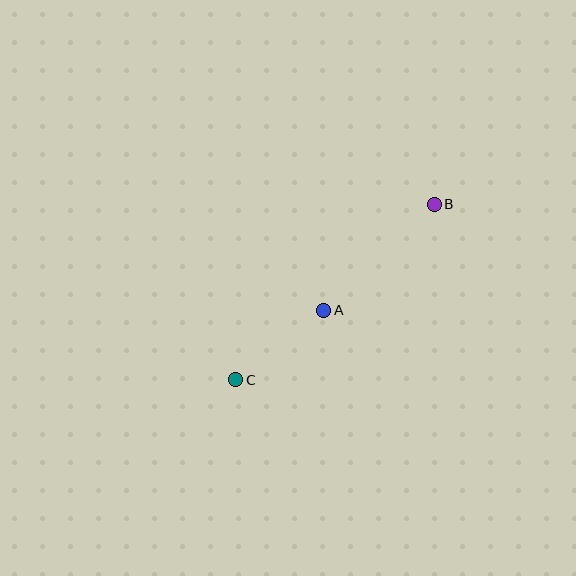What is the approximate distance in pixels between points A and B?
The distance between A and B is approximately 153 pixels.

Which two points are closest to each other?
Points A and C are closest to each other.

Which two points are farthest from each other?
Points B and C are farthest from each other.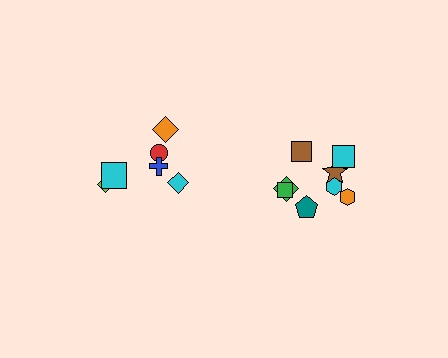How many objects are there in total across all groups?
There are 14 objects.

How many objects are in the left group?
There are 6 objects.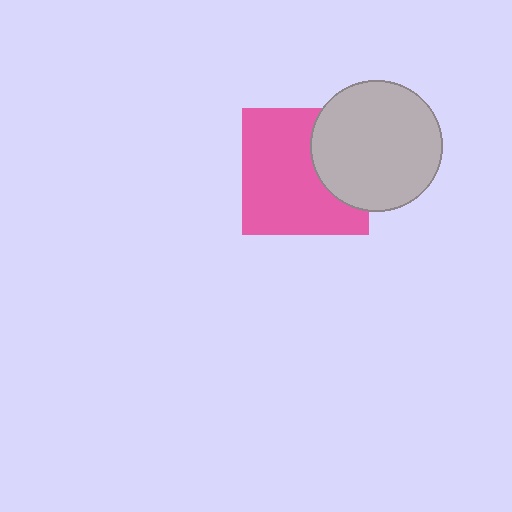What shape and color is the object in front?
The object in front is a light gray circle.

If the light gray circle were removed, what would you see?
You would see the complete pink square.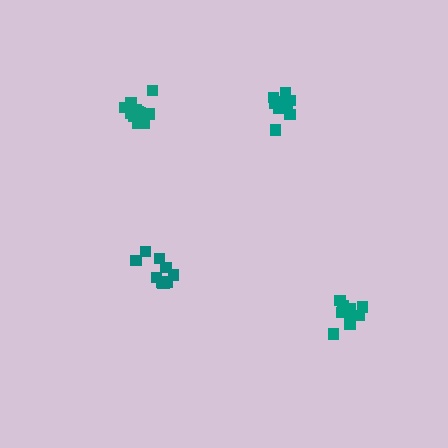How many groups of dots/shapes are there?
There are 4 groups.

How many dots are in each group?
Group 1: 10 dots, Group 2: 13 dots, Group 3: 9 dots, Group 4: 9 dots (41 total).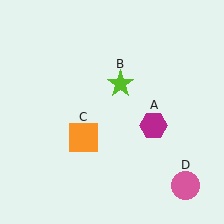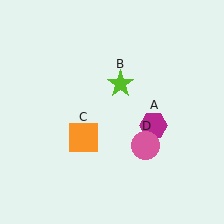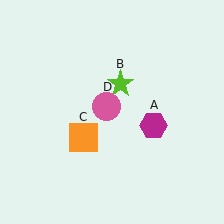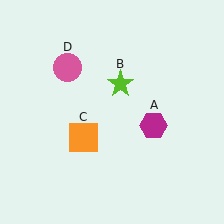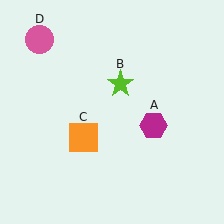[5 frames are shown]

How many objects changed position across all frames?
1 object changed position: pink circle (object D).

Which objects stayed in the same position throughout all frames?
Magenta hexagon (object A) and lime star (object B) and orange square (object C) remained stationary.